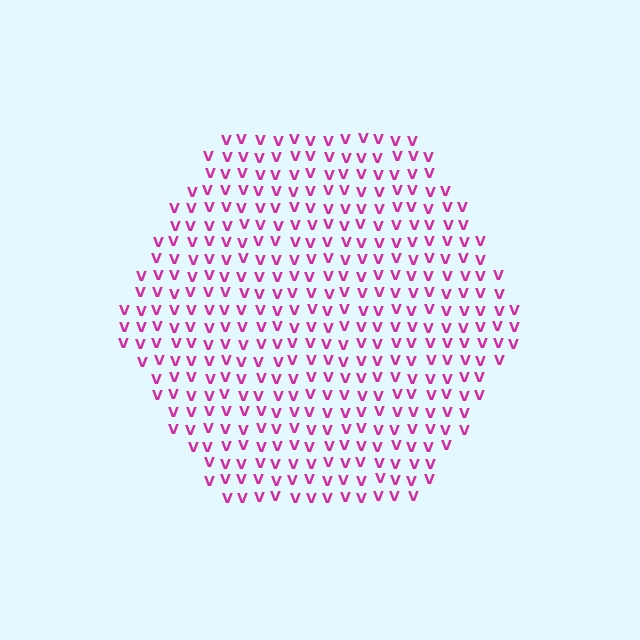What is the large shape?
The large shape is a hexagon.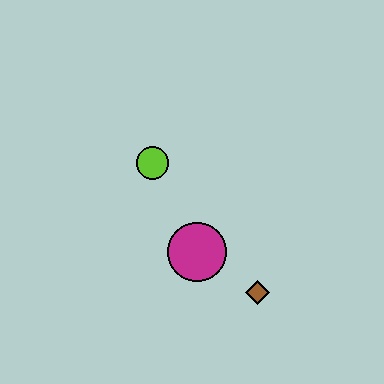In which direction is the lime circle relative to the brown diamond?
The lime circle is above the brown diamond.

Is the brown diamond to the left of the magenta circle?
No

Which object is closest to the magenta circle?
The brown diamond is closest to the magenta circle.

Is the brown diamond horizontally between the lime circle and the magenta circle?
No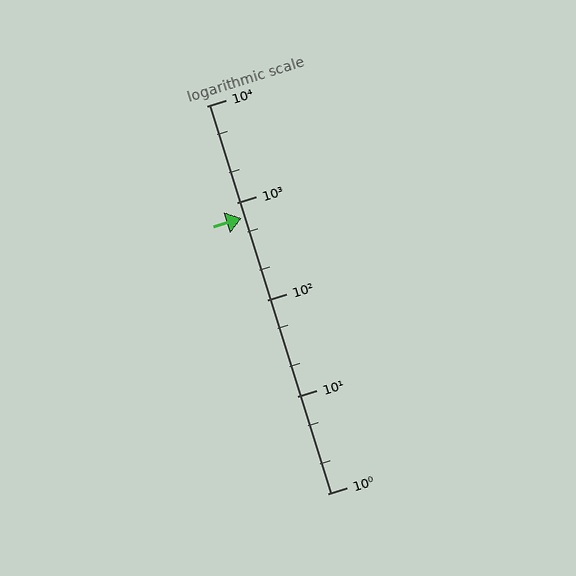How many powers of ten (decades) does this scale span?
The scale spans 4 decades, from 1 to 10000.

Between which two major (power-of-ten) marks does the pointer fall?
The pointer is between 100 and 1000.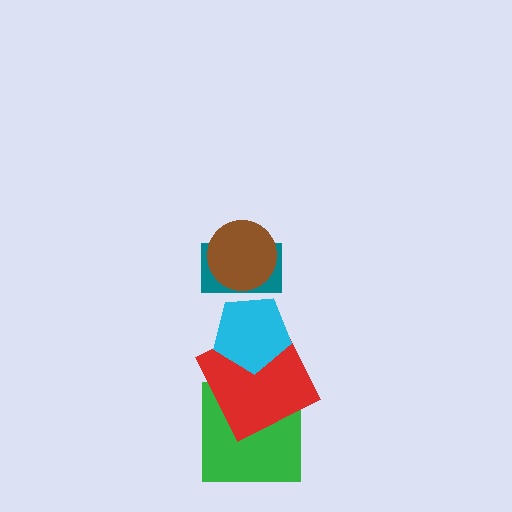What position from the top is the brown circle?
The brown circle is 1st from the top.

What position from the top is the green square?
The green square is 5th from the top.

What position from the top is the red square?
The red square is 4th from the top.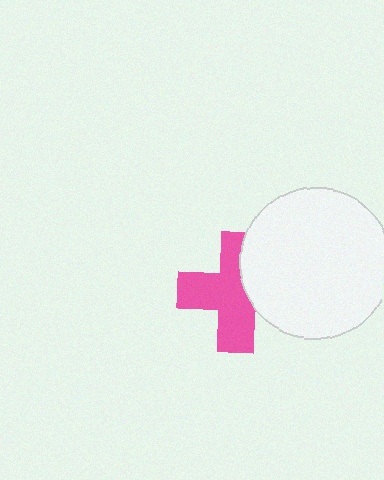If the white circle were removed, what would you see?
You would see the complete pink cross.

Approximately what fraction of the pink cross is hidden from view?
Roughly 35% of the pink cross is hidden behind the white circle.